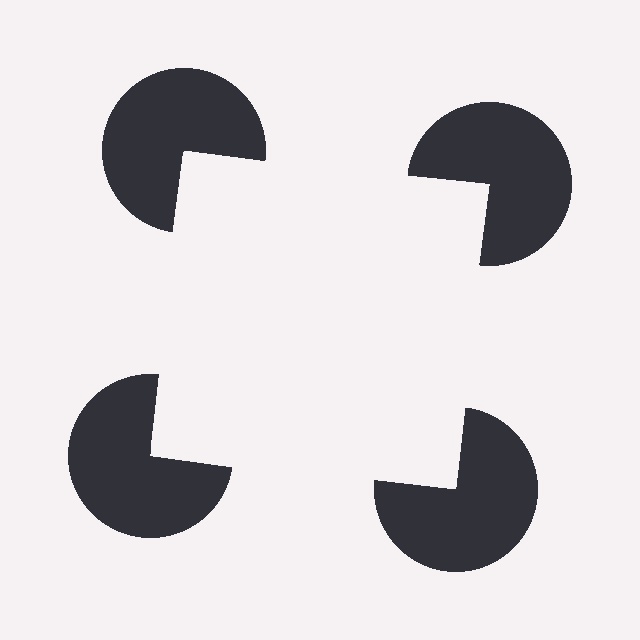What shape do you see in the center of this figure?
An illusory square — its edges are inferred from the aligned wedge cuts in the pac-man discs, not physically drawn.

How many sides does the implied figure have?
4 sides.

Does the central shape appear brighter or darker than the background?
It typically appears slightly brighter than the background, even though no actual brightness change is drawn.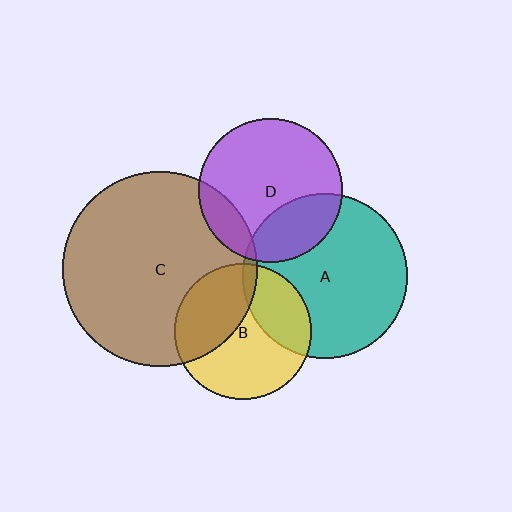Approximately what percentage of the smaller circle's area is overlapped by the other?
Approximately 35%.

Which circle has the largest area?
Circle C (brown).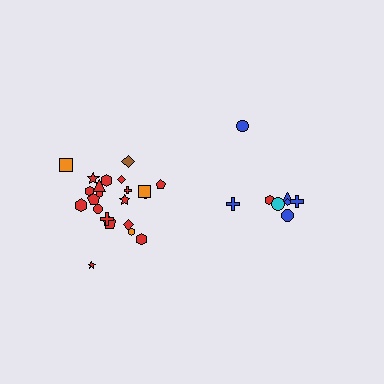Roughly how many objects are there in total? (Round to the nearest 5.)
Roughly 30 objects in total.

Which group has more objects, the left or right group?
The left group.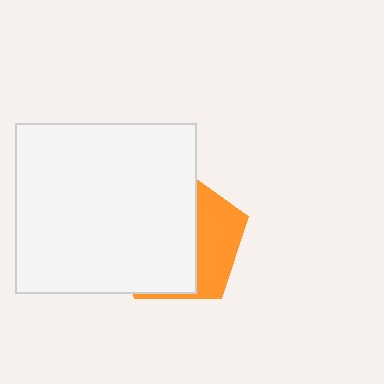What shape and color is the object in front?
The object in front is a white rectangle.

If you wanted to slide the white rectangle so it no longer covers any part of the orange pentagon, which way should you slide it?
Slide it left — that is the most direct way to separate the two shapes.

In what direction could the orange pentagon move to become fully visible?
The orange pentagon could move right. That would shift it out from behind the white rectangle entirely.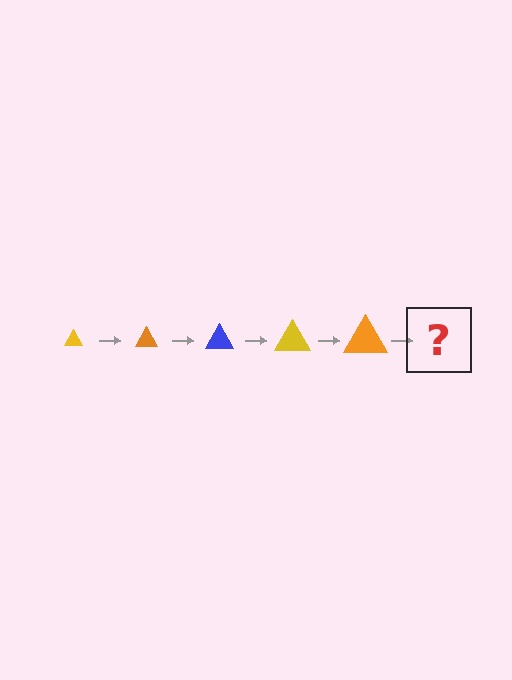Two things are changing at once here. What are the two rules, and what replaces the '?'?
The two rules are that the triangle grows larger each step and the color cycles through yellow, orange, and blue. The '?' should be a blue triangle, larger than the previous one.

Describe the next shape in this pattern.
It should be a blue triangle, larger than the previous one.